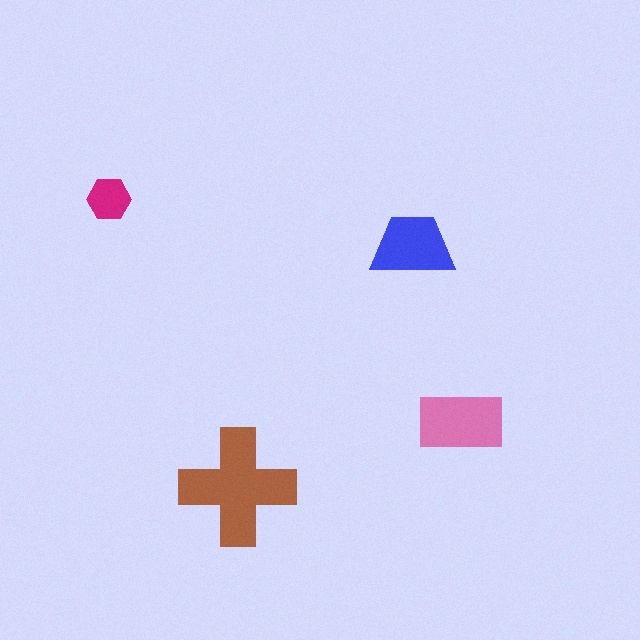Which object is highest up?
The magenta hexagon is topmost.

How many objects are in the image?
There are 4 objects in the image.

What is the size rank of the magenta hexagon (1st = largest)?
4th.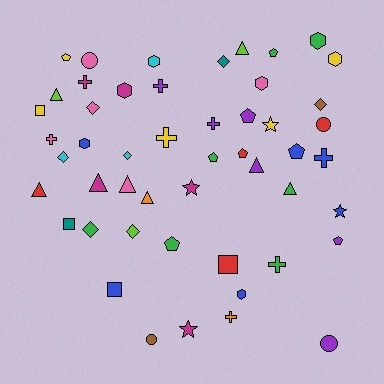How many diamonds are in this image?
There are 7 diamonds.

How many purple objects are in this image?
There are 6 purple objects.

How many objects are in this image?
There are 50 objects.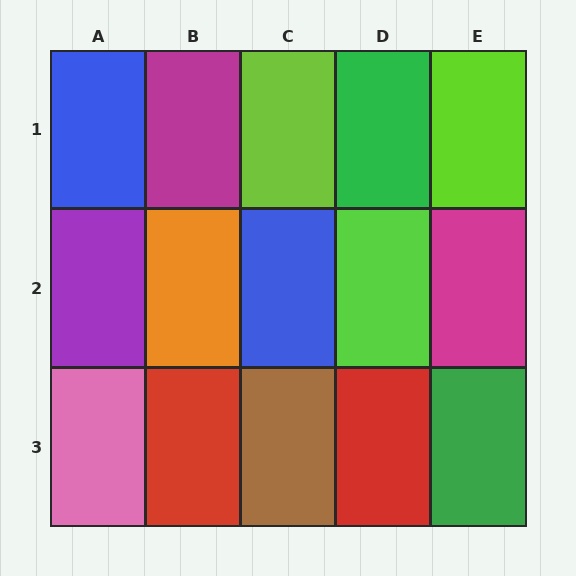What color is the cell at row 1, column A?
Blue.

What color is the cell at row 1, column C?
Lime.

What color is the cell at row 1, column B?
Magenta.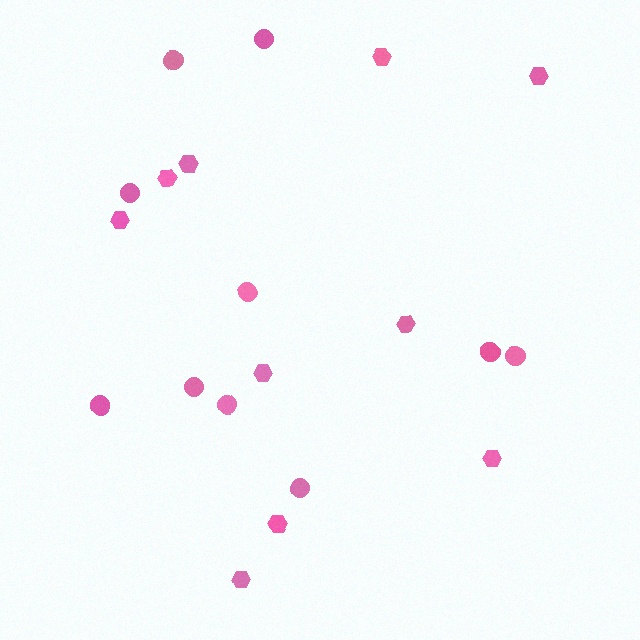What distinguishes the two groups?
There are 2 groups: one group of circles (10) and one group of hexagons (10).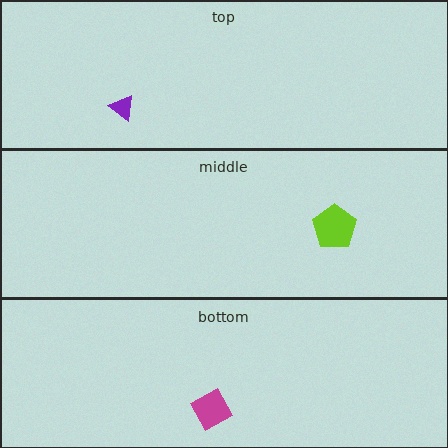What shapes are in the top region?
The purple triangle.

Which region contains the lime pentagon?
The middle region.